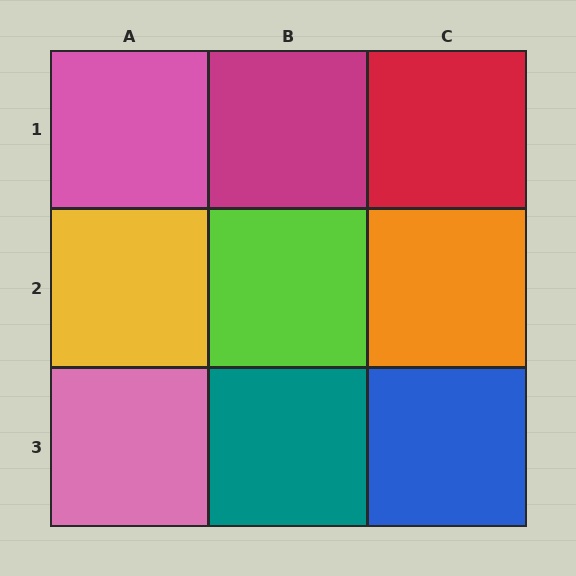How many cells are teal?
1 cell is teal.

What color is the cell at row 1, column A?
Pink.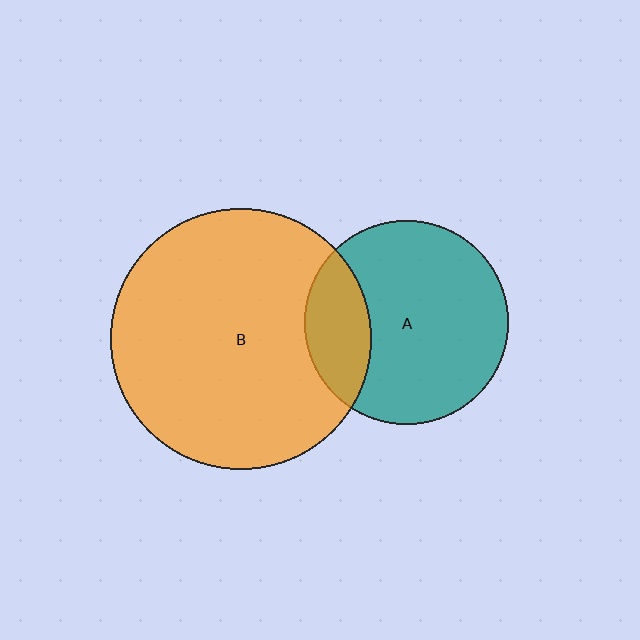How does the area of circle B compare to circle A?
Approximately 1.6 times.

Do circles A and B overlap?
Yes.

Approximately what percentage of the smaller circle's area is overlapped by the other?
Approximately 20%.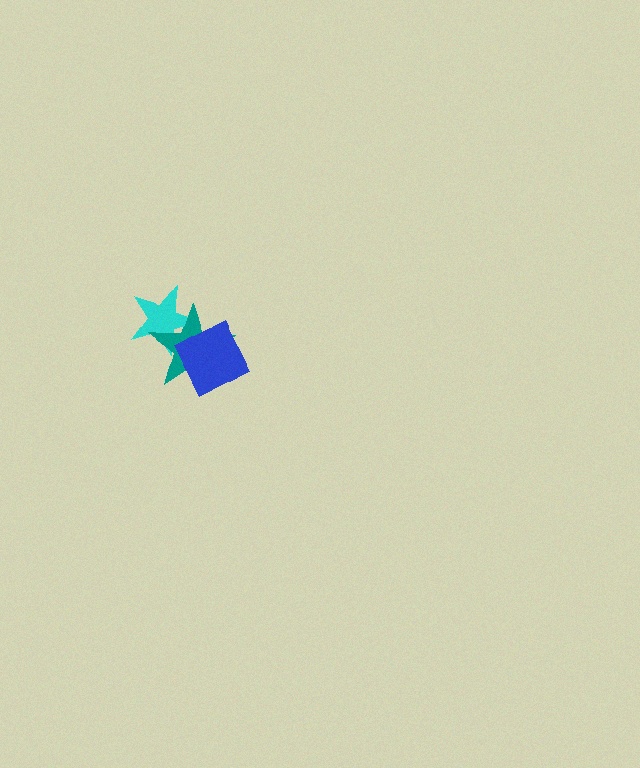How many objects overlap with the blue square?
1 object overlaps with the blue square.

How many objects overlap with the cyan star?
1 object overlaps with the cyan star.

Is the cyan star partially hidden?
Yes, it is partially covered by another shape.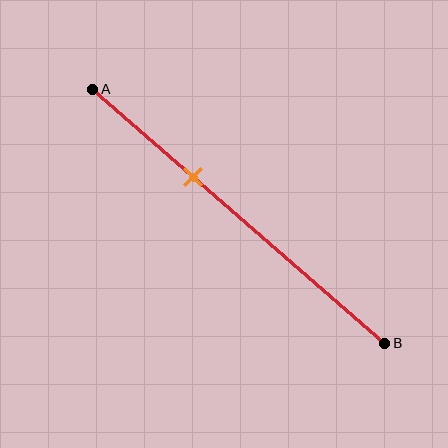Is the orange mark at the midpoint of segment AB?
No, the mark is at about 35% from A, not at the 50% midpoint.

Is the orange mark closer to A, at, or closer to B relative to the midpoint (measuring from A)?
The orange mark is closer to point A than the midpoint of segment AB.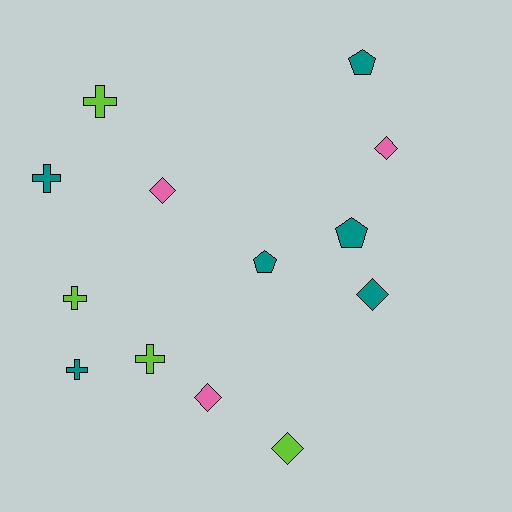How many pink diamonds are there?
There are 3 pink diamonds.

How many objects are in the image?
There are 13 objects.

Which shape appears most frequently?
Cross, with 5 objects.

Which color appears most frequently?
Teal, with 6 objects.